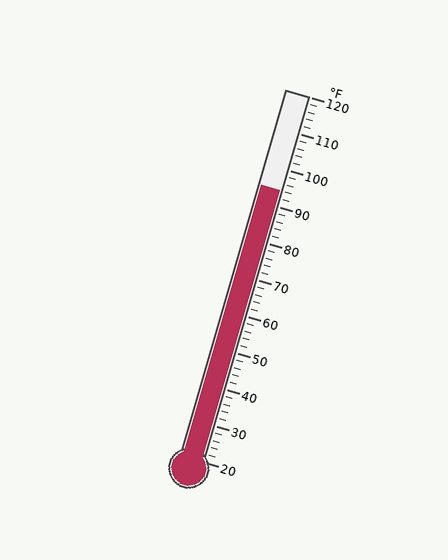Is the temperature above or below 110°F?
The temperature is below 110°F.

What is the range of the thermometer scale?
The thermometer scale ranges from 20°F to 120°F.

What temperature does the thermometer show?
The thermometer shows approximately 94°F.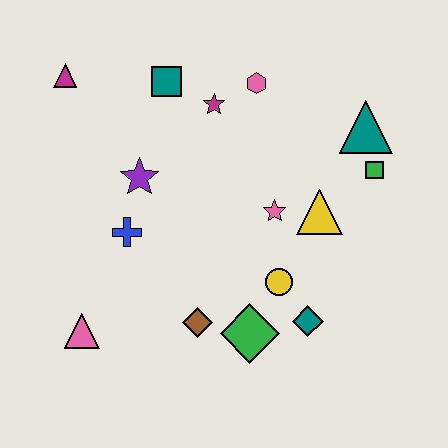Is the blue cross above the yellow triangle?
No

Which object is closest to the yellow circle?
The teal diamond is closest to the yellow circle.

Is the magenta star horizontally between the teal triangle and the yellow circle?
No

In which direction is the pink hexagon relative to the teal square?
The pink hexagon is to the right of the teal square.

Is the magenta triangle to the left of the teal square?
Yes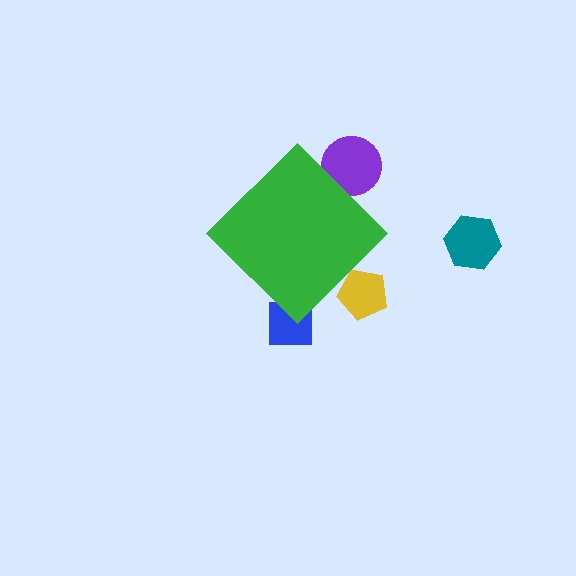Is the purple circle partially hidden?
Yes, the purple circle is partially hidden behind the green diamond.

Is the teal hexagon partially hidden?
No, the teal hexagon is fully visible.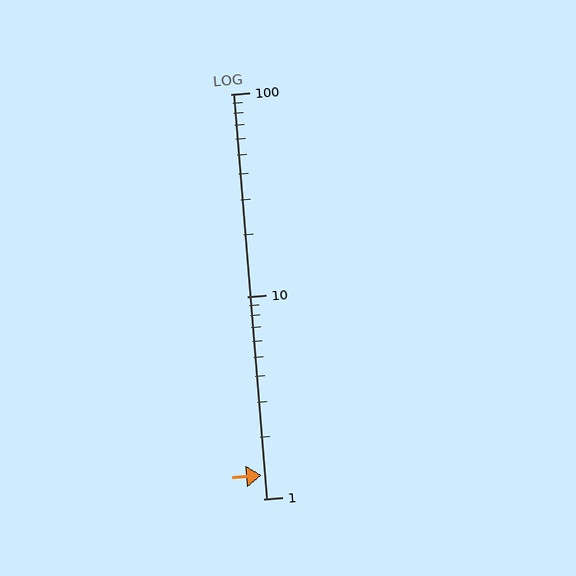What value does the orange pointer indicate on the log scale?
The pointer indicates approximately 1.3.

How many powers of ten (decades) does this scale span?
The scale spans 2 decades, from 1 to 100.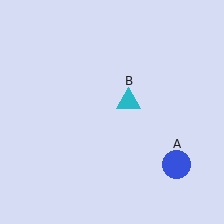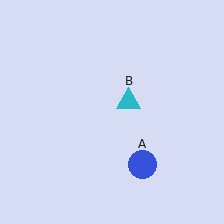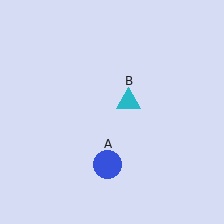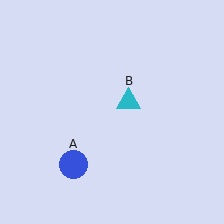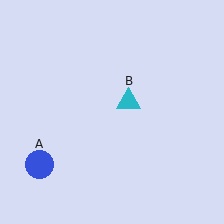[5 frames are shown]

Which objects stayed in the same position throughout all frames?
Cyan triangle (object B) remained stationary.